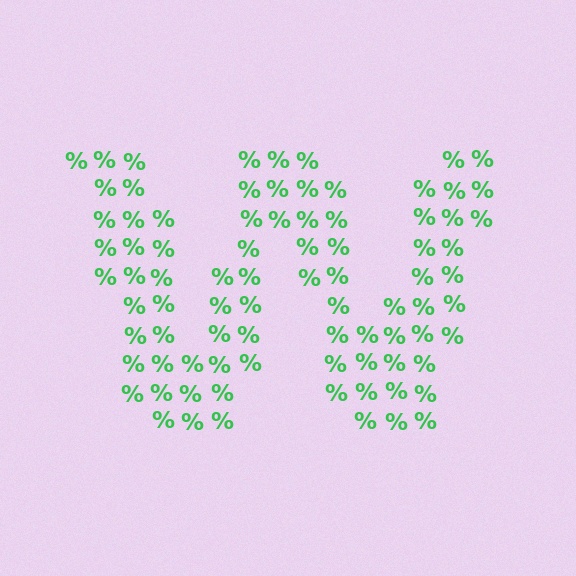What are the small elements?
The small elements are percent signs.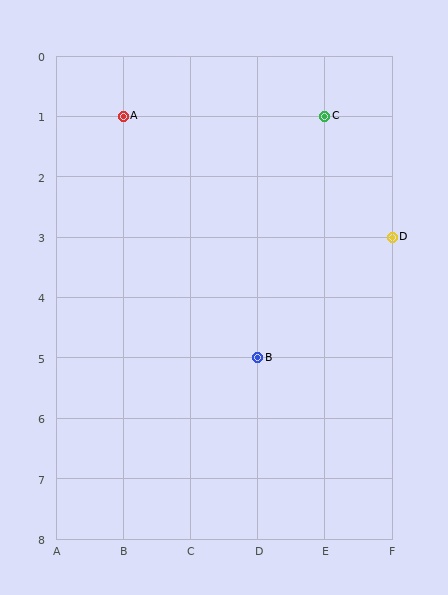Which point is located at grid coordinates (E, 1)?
Point C is at (E, 1).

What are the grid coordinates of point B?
Point B is at grid coordinates (D, 5).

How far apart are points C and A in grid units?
Points C and A are 3 columns apart.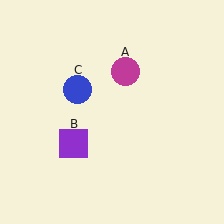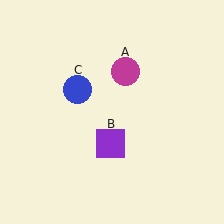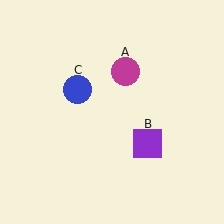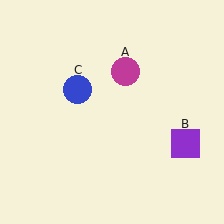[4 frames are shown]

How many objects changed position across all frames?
1 object changed position: purple square (object B).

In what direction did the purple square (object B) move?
The purple square (object B) moved right.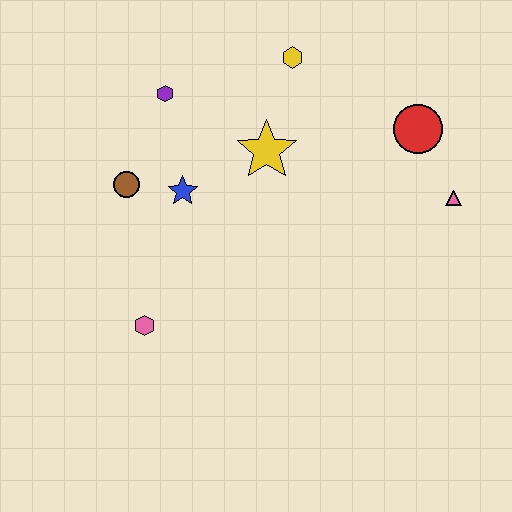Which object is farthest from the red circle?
The pink hexagon is farthest from the red circle.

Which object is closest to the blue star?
The brown circle is closest to the blue star.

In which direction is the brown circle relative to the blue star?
The brown circle is to the left of the blue star.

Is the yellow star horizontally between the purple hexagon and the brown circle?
No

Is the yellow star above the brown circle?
Yes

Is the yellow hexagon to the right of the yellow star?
Yes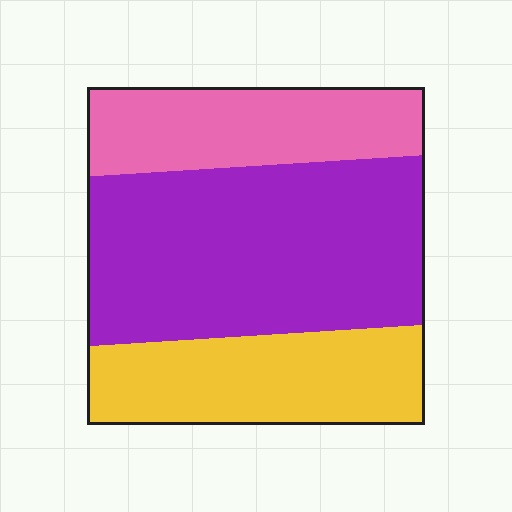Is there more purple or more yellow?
Purple.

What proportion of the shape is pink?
Pink takes up about one quarter (1/4) of the shape.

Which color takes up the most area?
Purple, at roughly 50%.